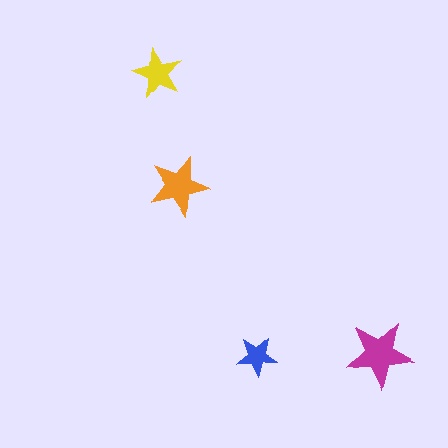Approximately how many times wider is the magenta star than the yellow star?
About 1.5 times wider.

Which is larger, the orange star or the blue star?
The orange one.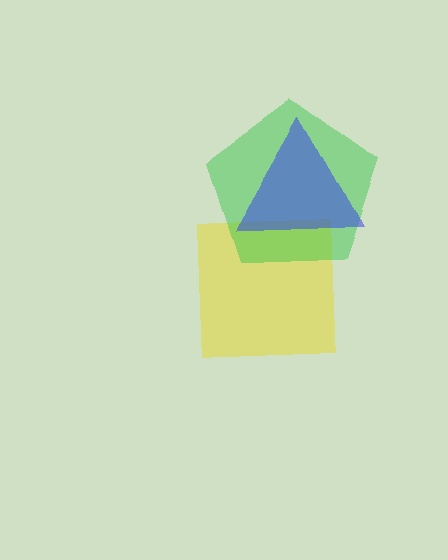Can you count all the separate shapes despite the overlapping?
Yes, there are 3 separate shapes.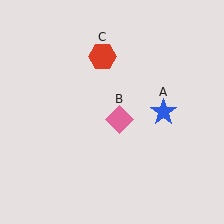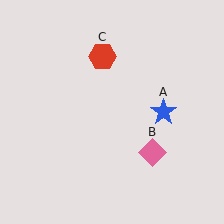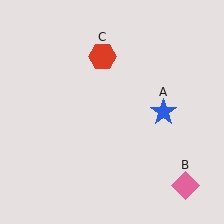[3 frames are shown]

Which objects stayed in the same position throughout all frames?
Blue star (object A) and red hexagon (object C) remained stationary.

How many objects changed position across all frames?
1 object changed position: pink diamond (object B).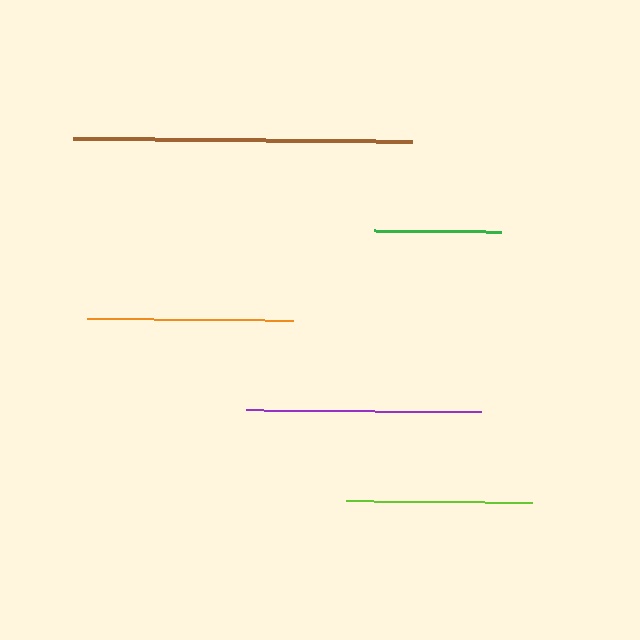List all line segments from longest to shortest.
From longest to shortest: brown, purple, orange, lime, green.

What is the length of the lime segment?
The lime segment is approximately 186 pixels long.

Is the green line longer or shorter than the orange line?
The orange line is longer than the green line.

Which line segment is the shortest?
The green line is the shortest at approximately 126 pixels.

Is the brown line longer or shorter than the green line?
The brown line is longer than the green line.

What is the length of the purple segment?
The purple segment is approximately 235 pixels long.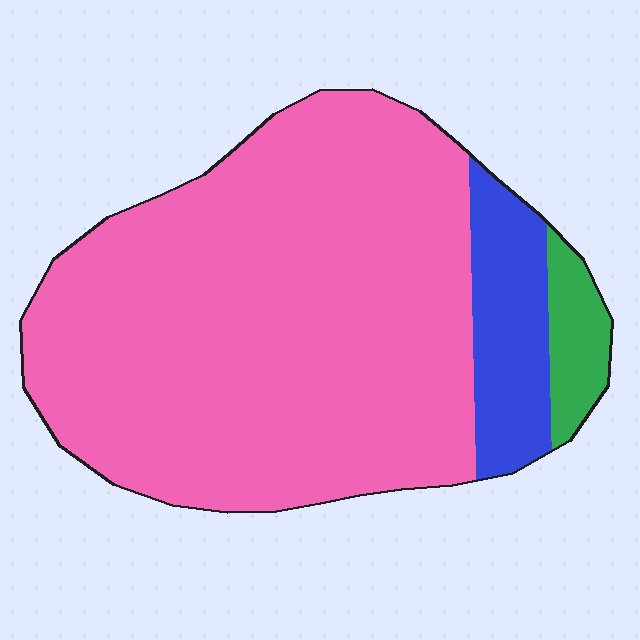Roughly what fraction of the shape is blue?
Blue covers around 10% of the shape.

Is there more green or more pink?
Pink.